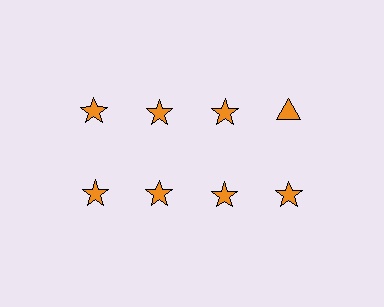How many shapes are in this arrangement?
There are 8 shapes arranged in a grid pattern.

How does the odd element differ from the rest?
It has a different shape: triangle instead of star.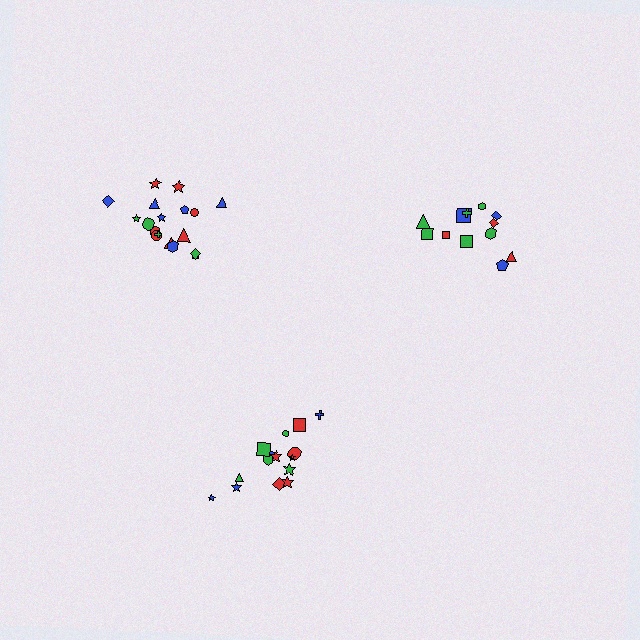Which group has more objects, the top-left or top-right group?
The top-left group.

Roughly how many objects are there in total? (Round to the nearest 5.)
Roughly 45 objects in total.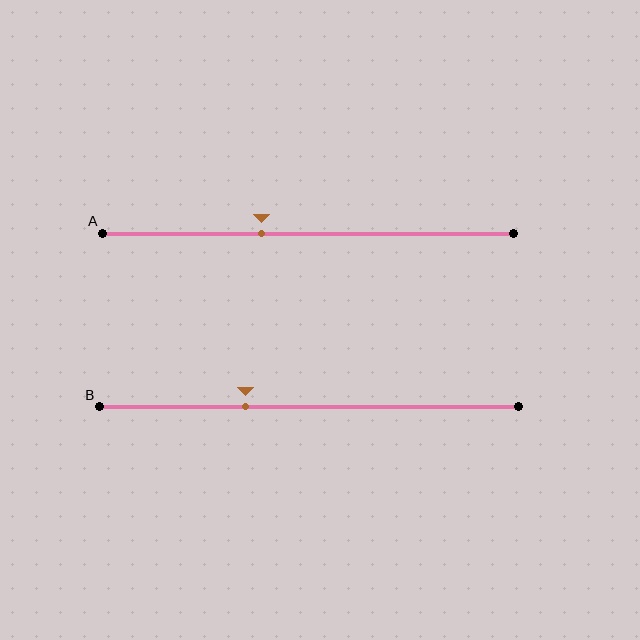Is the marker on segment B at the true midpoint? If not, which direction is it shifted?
No, the marker on segment B is shifted to the left by about 15% of the segment length.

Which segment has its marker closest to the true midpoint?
Segment A has its marker closest to the true midpoint.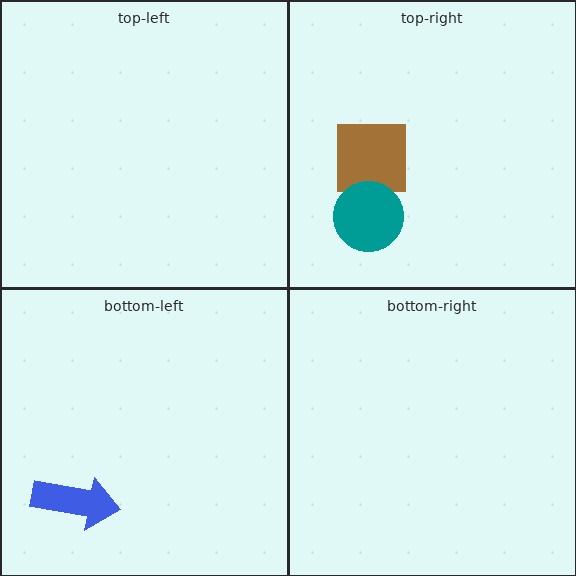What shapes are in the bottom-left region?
The blue arrow.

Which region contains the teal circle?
The top-right region.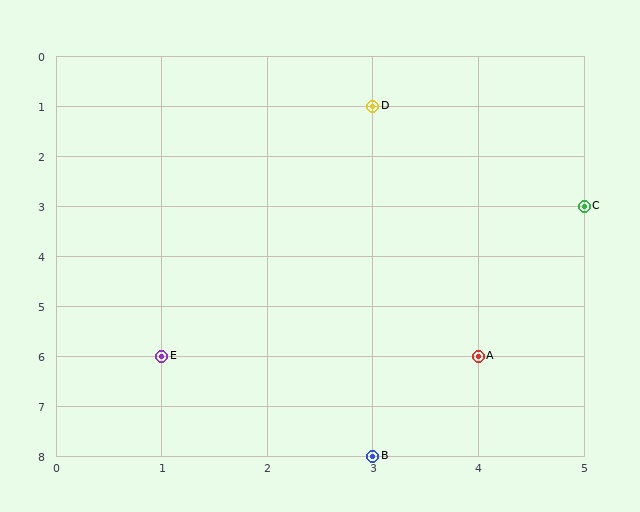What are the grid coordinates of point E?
Point E is at grid coordinates (1, 6).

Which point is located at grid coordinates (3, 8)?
Point B is at (3, 8).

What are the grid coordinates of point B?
Point B is at grid coordinates (3, 8).